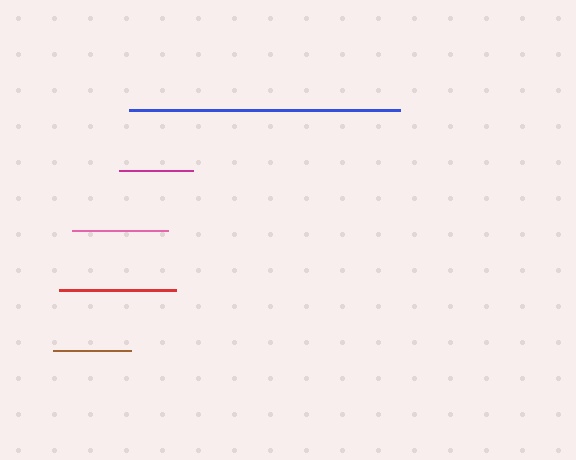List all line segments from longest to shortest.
From longest to shortest: blue, red, pink, brown, magenta.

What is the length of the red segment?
The red segment is approximately 117 pixels long.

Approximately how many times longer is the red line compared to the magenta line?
The red line is approximately 1.6 times the length of the magenta line.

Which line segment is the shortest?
The magenta line is the shortest at approximately 74 pixels.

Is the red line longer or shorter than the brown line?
The red line is longer than the brown line.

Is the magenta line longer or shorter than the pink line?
The pink line is longer than the magenta line.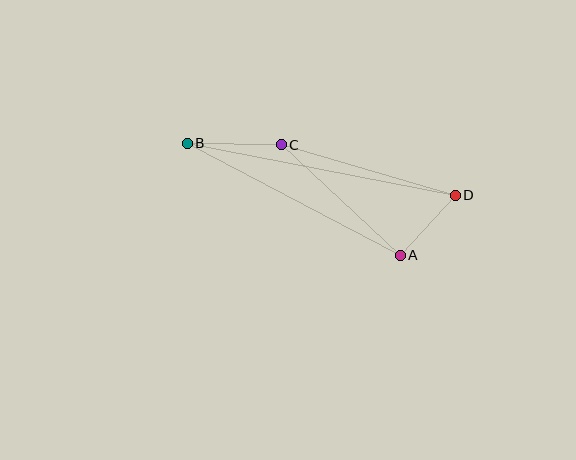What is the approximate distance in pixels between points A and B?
The distance between A and B is approximately 240 pixels.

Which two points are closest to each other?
Points A and D are closest to each other.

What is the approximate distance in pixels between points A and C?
The distance between A and C is approximately 162 pixels.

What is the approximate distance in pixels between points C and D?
The distance between C and D is approximately 181 pixels.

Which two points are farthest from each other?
Points B and D are farthest from each other.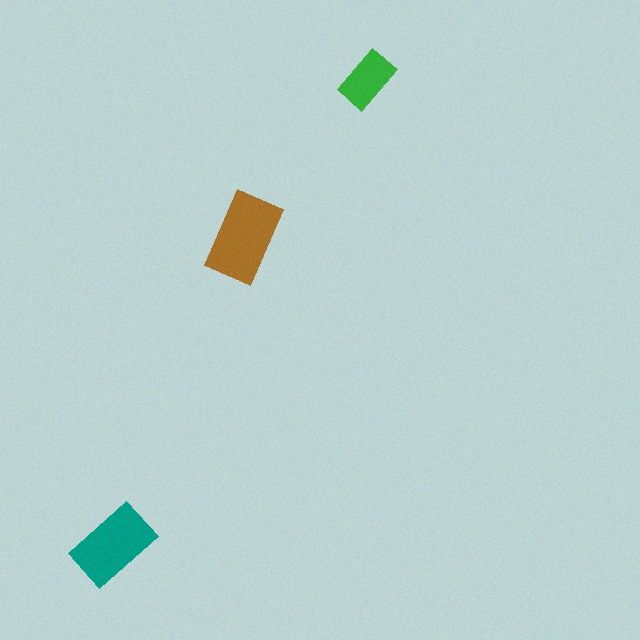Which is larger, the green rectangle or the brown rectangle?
The brown one.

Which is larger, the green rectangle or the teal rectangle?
The teal one.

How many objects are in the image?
There are 3 objects in the image.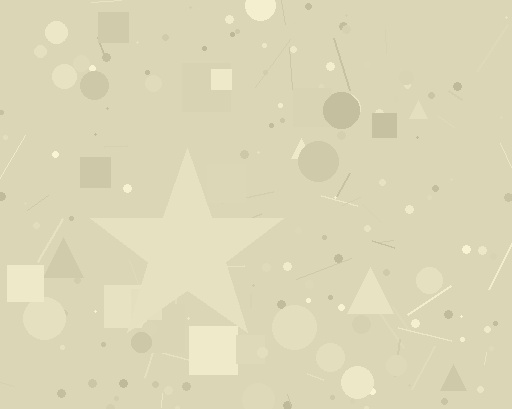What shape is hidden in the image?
A star is hidden in the image.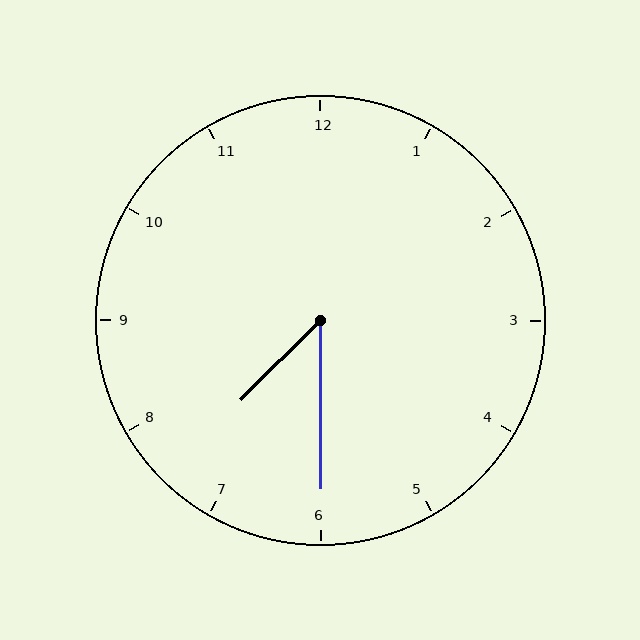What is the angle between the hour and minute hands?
Approximately 45 degrees.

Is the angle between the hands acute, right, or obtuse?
It is acute.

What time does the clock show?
7:30.